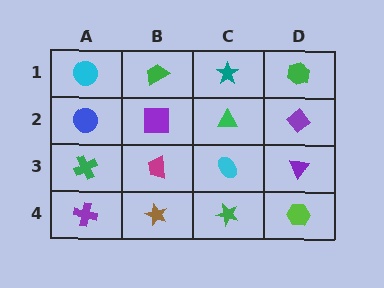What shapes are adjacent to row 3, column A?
A blue circle (row 2, column A), a purple cross (row 4, column A), a magenta trapezoid (row 3, column B).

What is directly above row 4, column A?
A green cross.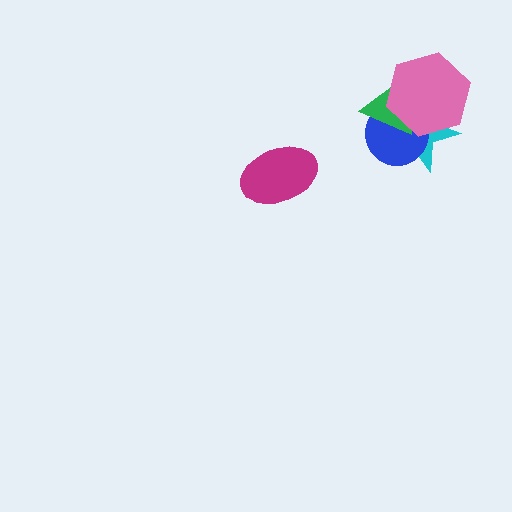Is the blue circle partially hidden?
Yes, it is partially covered by another shape.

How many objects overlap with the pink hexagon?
3 objects overlap with the pink hexagon.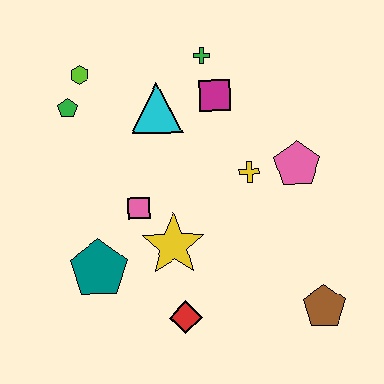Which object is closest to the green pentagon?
The lime hexagon is closest to the green pentagon.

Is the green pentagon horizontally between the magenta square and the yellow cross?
No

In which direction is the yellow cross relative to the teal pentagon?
The yellow cross is to the right of the teal pentagon.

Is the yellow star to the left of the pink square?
No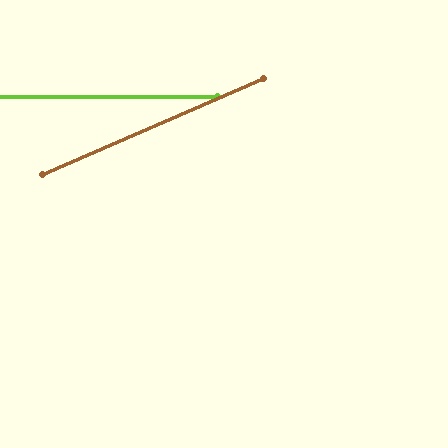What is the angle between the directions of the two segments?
Approximately 23 degrees.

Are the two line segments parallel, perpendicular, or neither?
Neither parallel nor perpendicular — they differ by about 23°.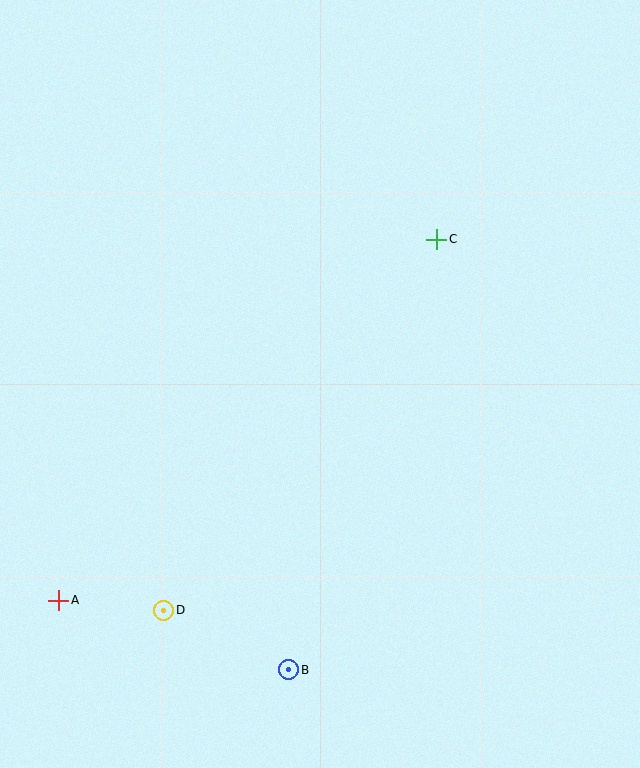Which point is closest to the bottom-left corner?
Point A is closest to the bottom-left corner.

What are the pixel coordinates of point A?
Point A is at (59, 600).